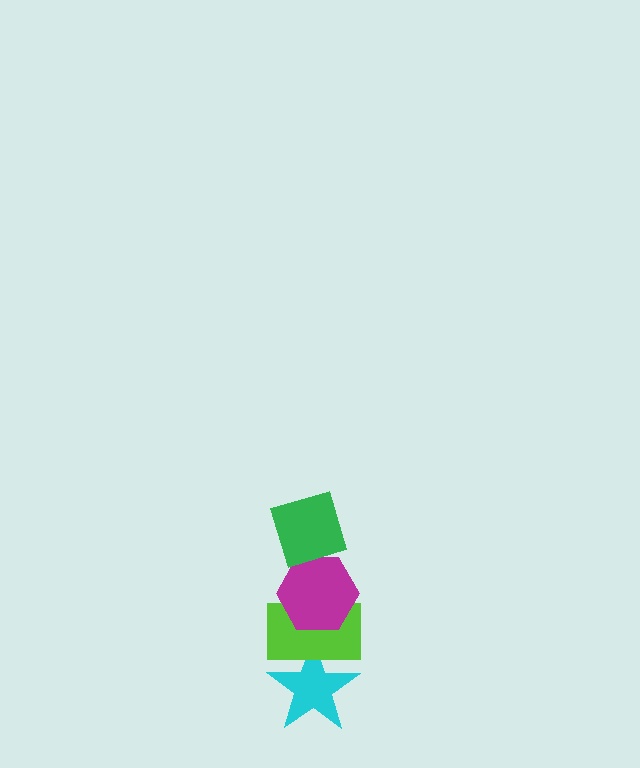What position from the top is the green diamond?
The green diamond is 1st from the top.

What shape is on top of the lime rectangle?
The magenta hexagon is on top of the lime rectangle.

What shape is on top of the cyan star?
The lime rectangle is on top of the cyan star.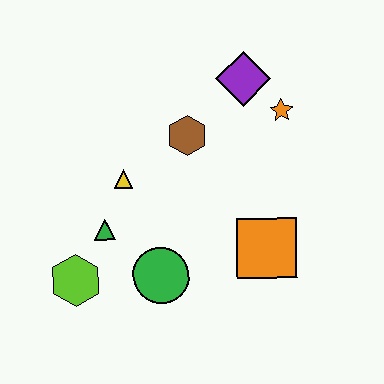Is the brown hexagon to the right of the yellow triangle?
Yes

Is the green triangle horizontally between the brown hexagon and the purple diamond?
No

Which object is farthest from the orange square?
The lime hexagon is farthest from the orange square.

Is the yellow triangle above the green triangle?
Yes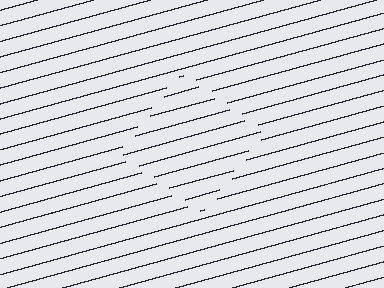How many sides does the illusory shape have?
4 sides — the line-ends trace a square.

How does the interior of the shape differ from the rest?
The interior of the shape contains the same grating, shifted by half a period — the contour is defined by the phase discontinuity where line-ends from the inner and outer gratings abut.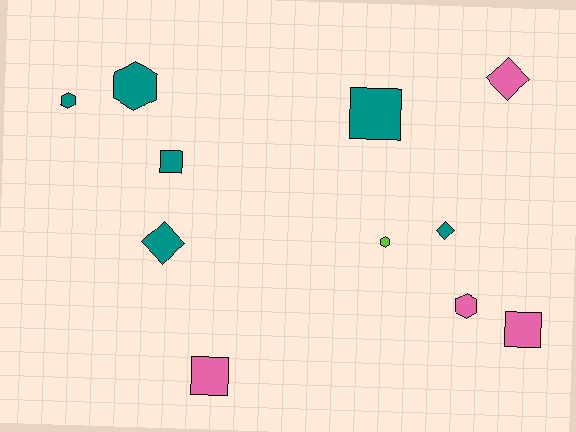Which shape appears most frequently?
Square, with 4 objects.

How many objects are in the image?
There are 11 objects.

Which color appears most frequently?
Teal, with 6 objects.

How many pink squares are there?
There are 2 pink squares.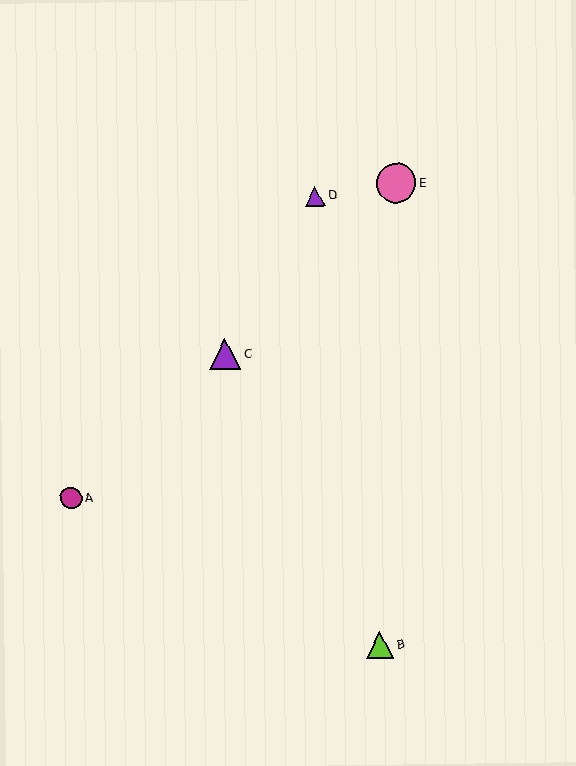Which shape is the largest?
The pink circle (labeled E) is the largest.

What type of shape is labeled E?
Shape E is a pink circle.